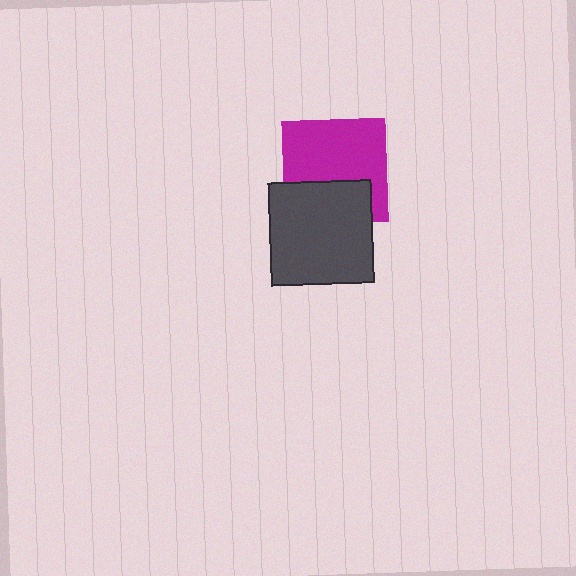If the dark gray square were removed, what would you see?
You would see the complete magenta square.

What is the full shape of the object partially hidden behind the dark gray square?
The partially hidden object is a magenta square.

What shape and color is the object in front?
The object in front is a dark gray square.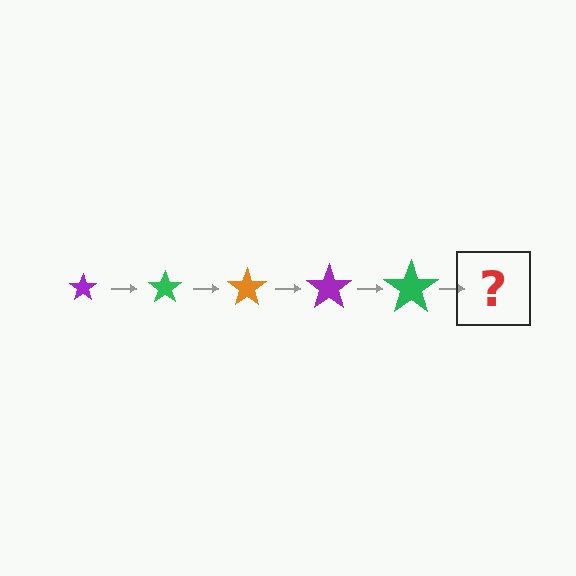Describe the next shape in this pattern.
It should be an orange star, larger than the previous one.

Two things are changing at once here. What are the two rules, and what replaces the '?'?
The two rules are that the star grows larger each step and the color cycles through purple, green, and orange. The '?' should be an orange star, larger than the previous one.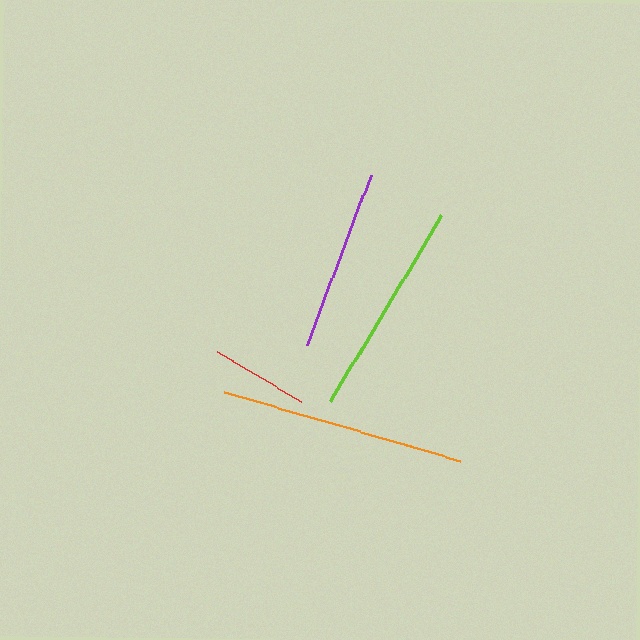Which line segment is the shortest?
The red line is the shortest at approximately 98 pixels.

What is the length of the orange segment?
The orange segment is approximately 246 pixels long.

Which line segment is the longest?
The orange line is the longest at approximately 246 pixels.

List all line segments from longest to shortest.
From longest to shortest: orange, lime, purple, red.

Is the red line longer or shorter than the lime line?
The lime line is longer than the red line.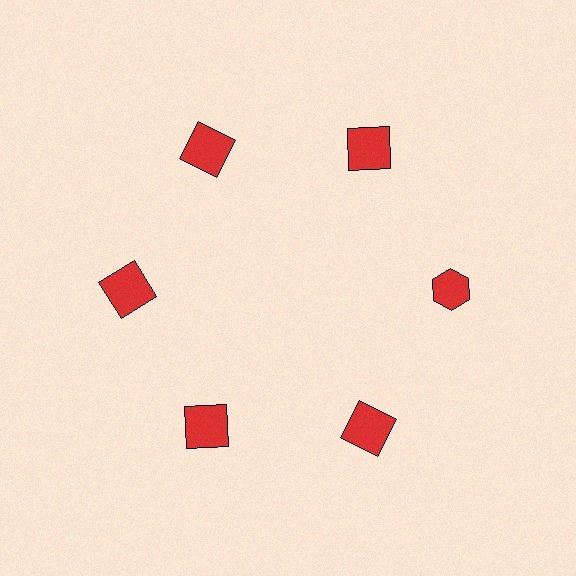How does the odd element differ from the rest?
It has a different shape: hexagon instead of square.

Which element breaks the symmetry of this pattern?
The red hexagon at roughly the 3 o'clock position breaks the symmetry. All other shapes are red squares.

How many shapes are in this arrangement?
There are 6 shapes arranged in a ring pattern.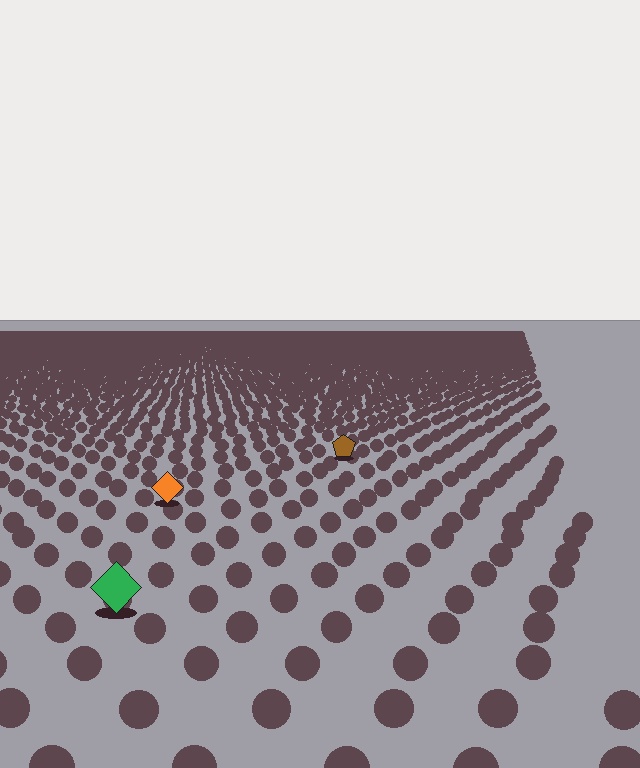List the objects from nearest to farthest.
From nearest to farthest: the green diamond, the orange diamond, the brown pentagon.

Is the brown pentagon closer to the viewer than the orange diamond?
No. The orange diamond is closer — you can tell from the texture gradient: the ground texture is coarser near it.